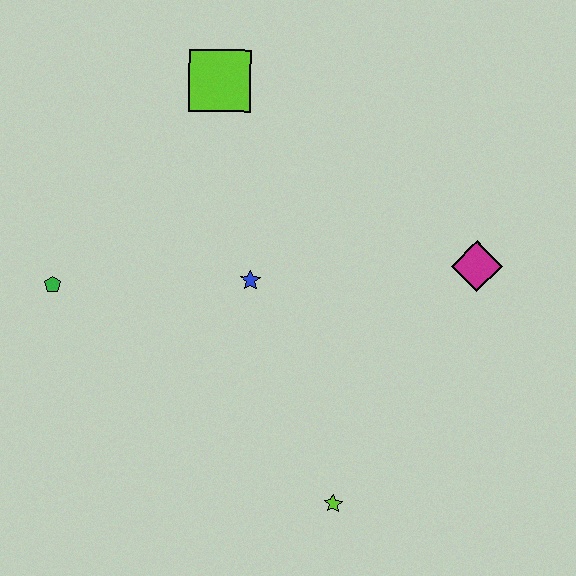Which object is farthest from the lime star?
The lime square is farthest from the lime star.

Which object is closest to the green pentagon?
The blue star is closest to the green pentagon.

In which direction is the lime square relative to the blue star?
The lime square is above the blue star.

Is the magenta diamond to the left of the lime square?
No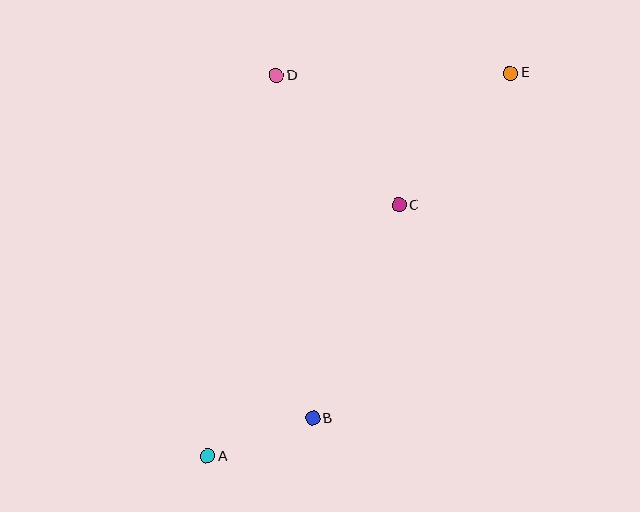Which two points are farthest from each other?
Points A and E are farthest from each other.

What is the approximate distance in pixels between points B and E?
The distance between B and E is approximately 397 pixels.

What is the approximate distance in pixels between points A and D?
The distance between A and D is approximately 387 pixels.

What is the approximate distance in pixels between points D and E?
The distance between D and E is approximately 234 pixels.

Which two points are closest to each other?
Points A and B are closest to each other.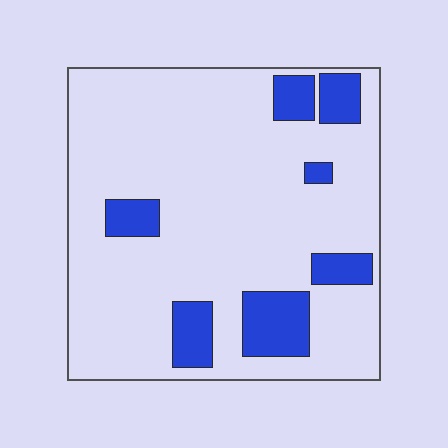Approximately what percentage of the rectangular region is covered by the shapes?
Approximately 15%.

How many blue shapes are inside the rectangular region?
7.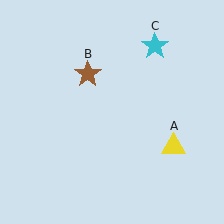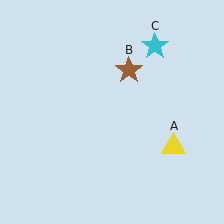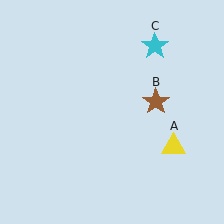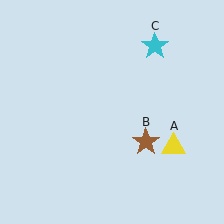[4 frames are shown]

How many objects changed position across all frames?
1 object changed position: brown star (object B).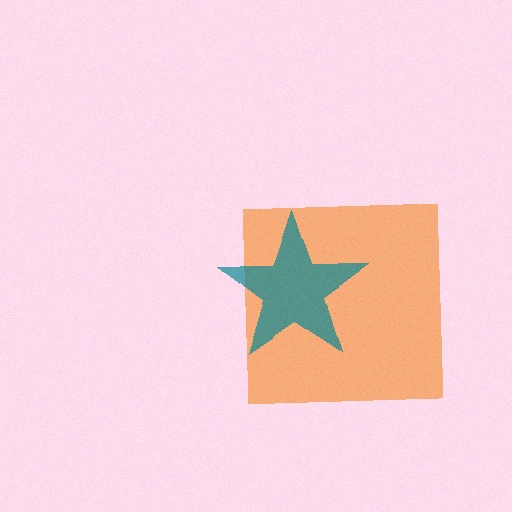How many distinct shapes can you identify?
There are 2 distinct shapes: an orange square, a teal star.